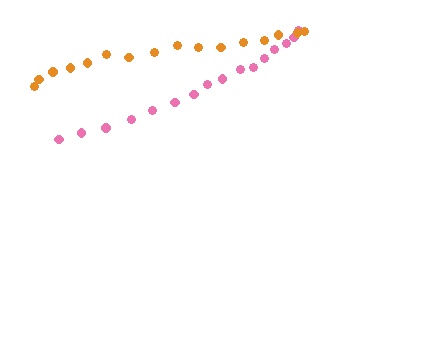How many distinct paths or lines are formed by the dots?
There are 2 distinct paths.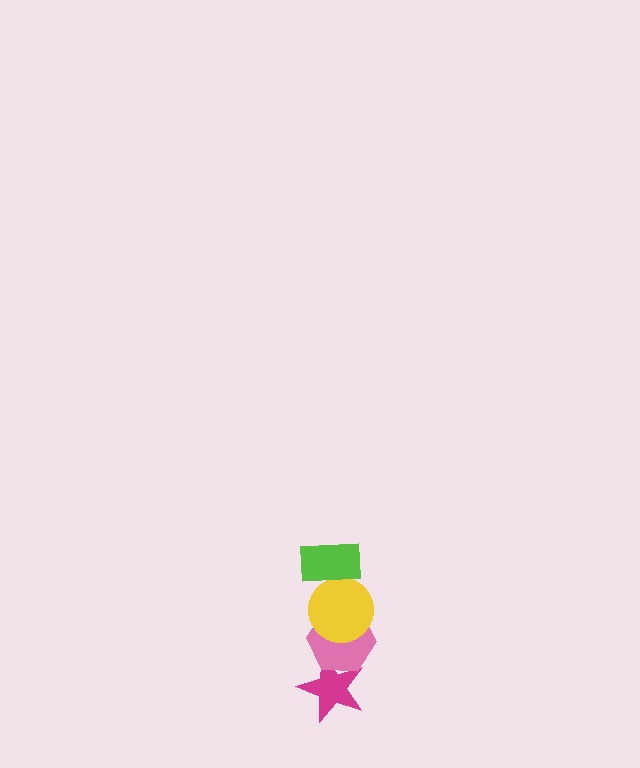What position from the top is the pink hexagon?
The pink hexagon is 3rd from the top.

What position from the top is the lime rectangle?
The lime rectangle is 1st from the top.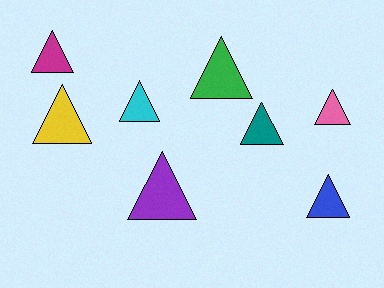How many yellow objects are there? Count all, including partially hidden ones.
There is 1 yellow object.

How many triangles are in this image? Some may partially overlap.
There are 8 triangles.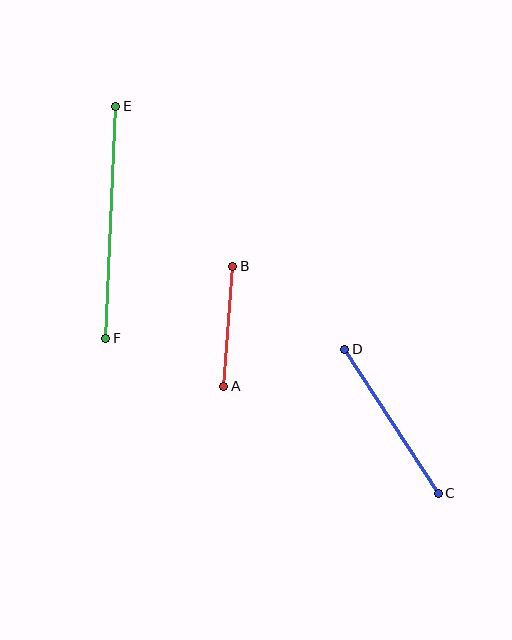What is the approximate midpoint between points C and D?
The midpoint is at approximately (392, 421) pixels.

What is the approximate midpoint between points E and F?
The midpoint is at approximately (111, 222) pixels.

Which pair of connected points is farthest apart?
Points E and F are farthest apart.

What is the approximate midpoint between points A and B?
The midpoint is at approximately (228, 326) pixels.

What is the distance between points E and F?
The distance is approximately 232 pixels.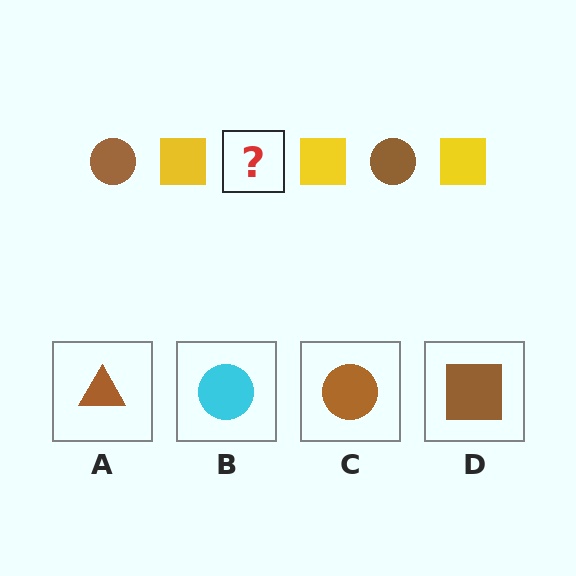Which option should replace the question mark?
Option C.